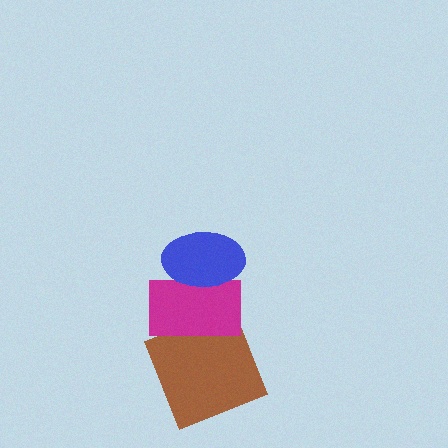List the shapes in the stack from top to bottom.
From top to bottom: the blue ellipse, the magenta rectangle, the brown square.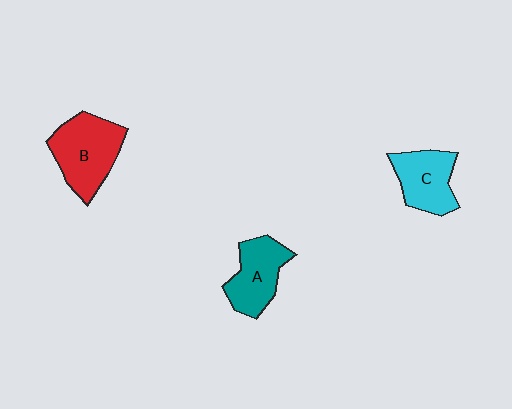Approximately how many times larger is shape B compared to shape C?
Approximately 1.3 times.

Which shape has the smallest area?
Shape C (cyan).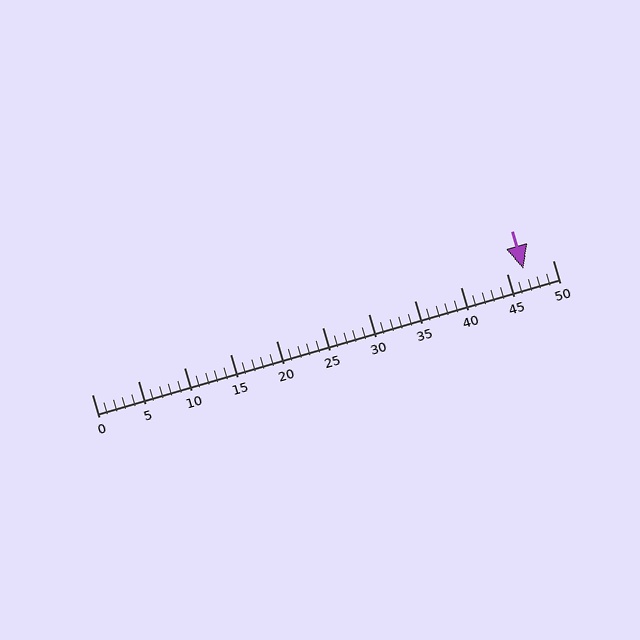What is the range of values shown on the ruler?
The ruler shows values from 0 to 50.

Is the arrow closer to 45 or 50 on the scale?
The arrow is closer to 45.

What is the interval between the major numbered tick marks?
The major tick marks are spaced 5 units apart.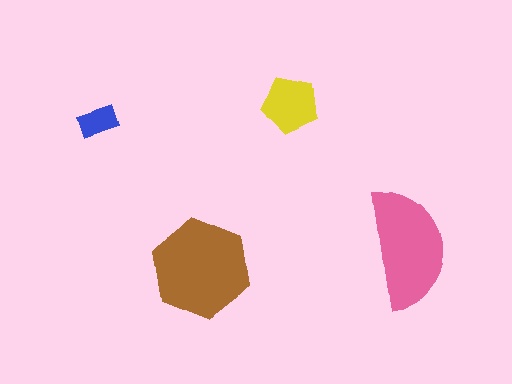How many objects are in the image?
There are 4 objects in the image.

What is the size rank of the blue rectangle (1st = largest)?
4th.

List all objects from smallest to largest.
The blue rectangle, the yellow pentagon, the pink semicircle, the brown hexagon.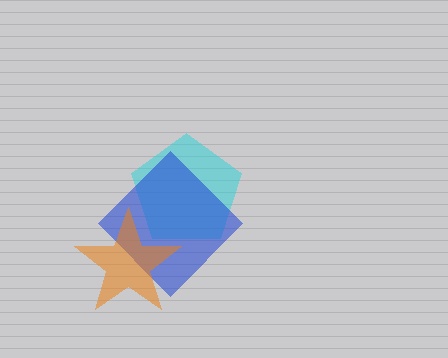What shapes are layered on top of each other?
The layered shapes are: a cyan pentagon, a blue diamond, an orange star.